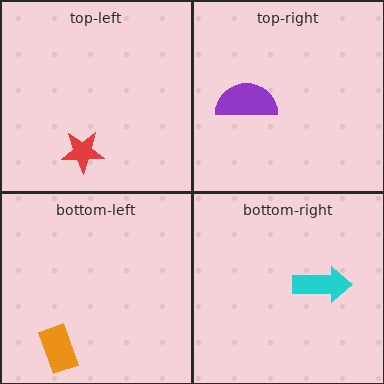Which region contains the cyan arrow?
The bottom-right region.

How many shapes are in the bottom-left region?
1.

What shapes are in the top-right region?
The purple semicircle.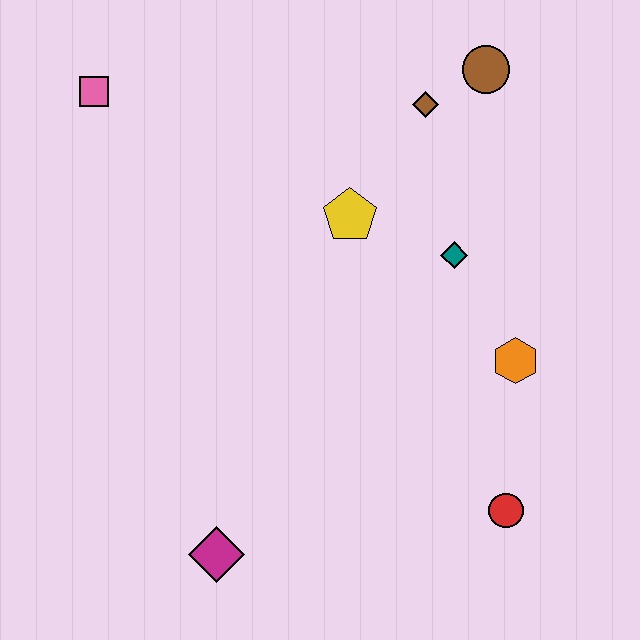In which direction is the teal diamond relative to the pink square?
The teal diamond is to the right of the pink square.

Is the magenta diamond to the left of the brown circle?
Yes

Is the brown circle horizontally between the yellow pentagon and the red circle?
Yes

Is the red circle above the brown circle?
No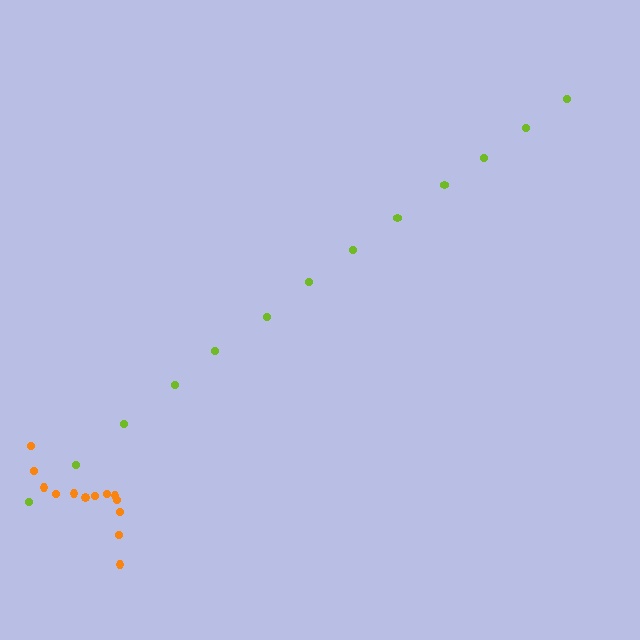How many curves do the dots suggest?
There are 2 distinct paths.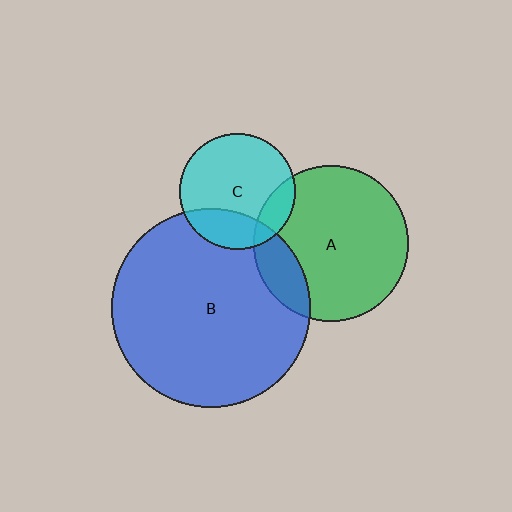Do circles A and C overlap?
Yes.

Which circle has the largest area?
Circle B (blue).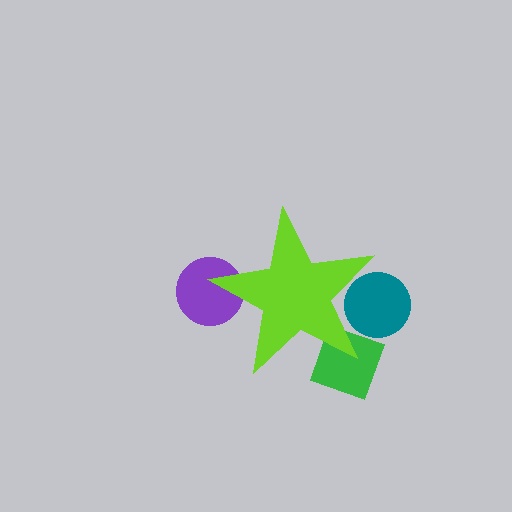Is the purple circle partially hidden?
Yes, the purple circle is partially hidden behind the lime star.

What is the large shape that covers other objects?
A lime star.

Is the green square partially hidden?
Yes, the green square is partially hidden behind the lime star.